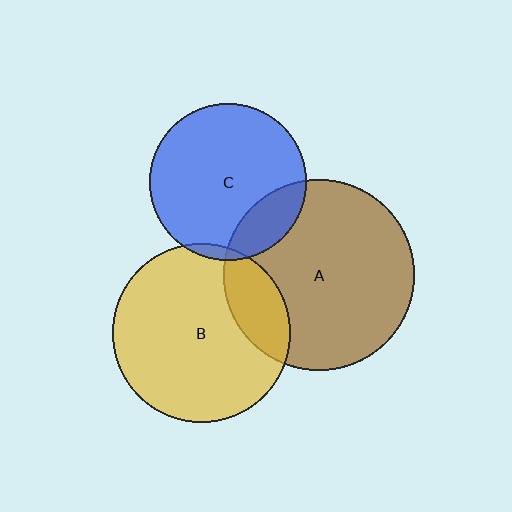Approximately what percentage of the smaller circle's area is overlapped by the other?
Approximately 20%.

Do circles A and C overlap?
Yes.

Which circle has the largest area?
Circle A (brown).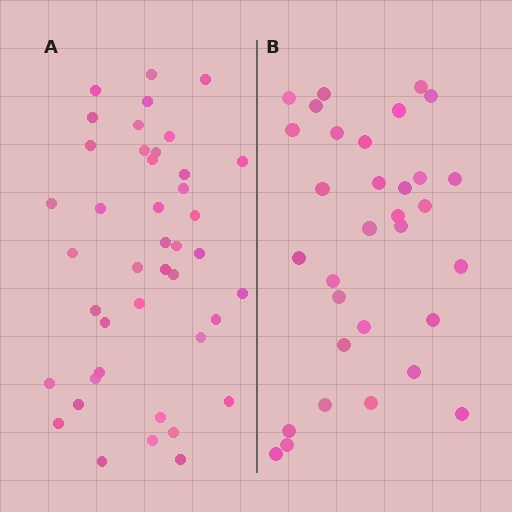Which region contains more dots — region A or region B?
Region A (the left region) has more dots.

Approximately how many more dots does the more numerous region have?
Region A has roughly 10 or so more dots than region B.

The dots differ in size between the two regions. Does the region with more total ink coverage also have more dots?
No. Region B has more total ink coverage because its dots are larger, but region A actually contains more individual dots. Total area can be misleading — the number of items is what matters here.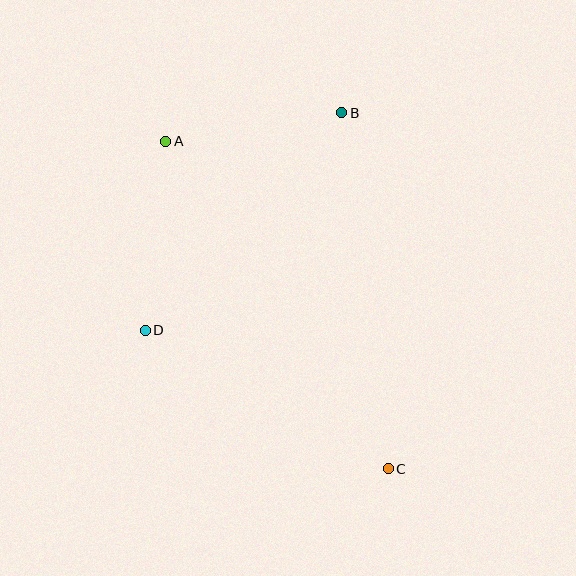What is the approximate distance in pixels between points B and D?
The distance between B and D is approximately 293 pixels.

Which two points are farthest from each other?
Points A and C are farthest from each other.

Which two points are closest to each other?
Points A and B are closest to each other.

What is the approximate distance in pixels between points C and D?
The distance between C and D is approximately 280 pixels.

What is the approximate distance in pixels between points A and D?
The distance between A and D is approximately 190 pixels.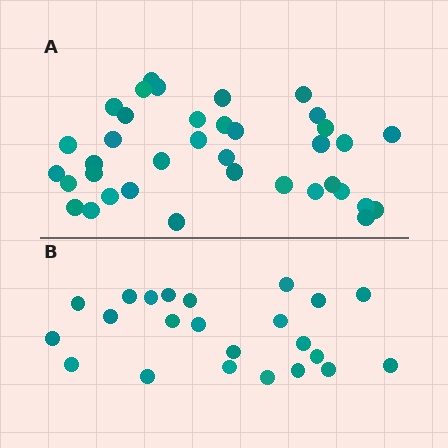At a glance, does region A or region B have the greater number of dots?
Region A (the top region) has more dots.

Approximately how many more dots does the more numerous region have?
Region A has approximately 15 more dots than region B.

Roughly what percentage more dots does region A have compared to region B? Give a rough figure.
About 60% more.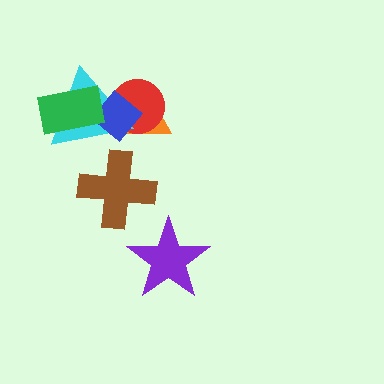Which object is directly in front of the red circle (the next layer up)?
The cyan triangle is directly in front of the red circle.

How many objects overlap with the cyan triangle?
4 objects overlap with the cyan triangle.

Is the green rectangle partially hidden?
No, no other shape covers it.